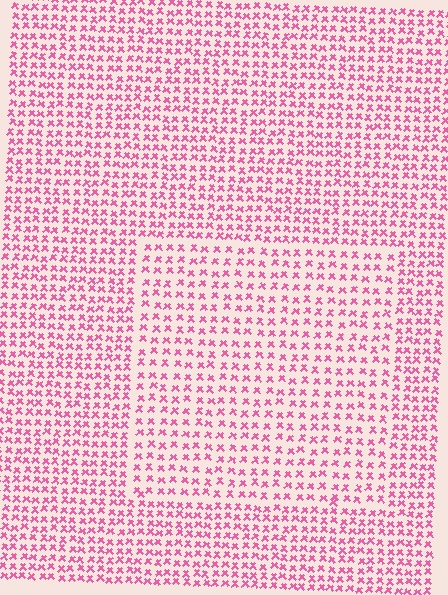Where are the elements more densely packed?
The elements are more densely packed outside the rectangle boundary.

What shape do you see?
I see a rectangle.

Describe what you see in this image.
The image contains small pink elements arranged at two different densities. A rectangle-shaped region is visible where the elements are less densely packed than the surrounding area.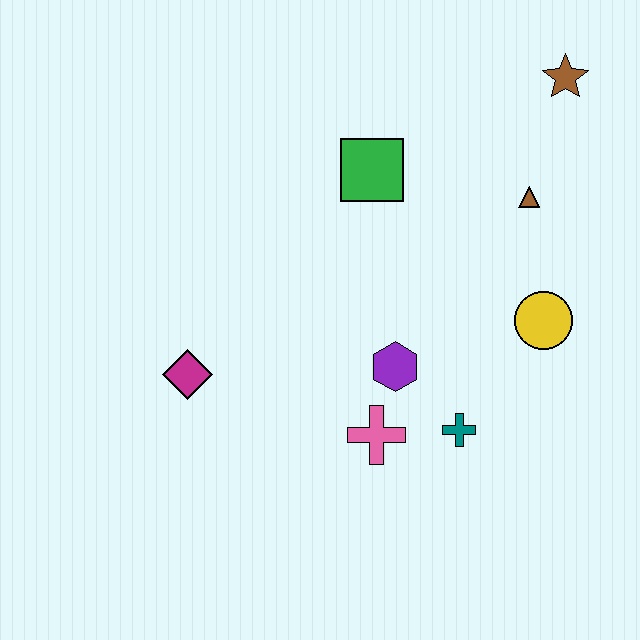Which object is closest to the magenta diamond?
The pink cross is closest to the magenta diamond.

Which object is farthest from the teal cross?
The brown star is farthest from the teal cross.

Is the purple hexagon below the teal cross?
No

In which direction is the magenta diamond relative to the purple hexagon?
The magenta diamond is to the left of the purple hexagon.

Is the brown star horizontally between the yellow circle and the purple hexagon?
No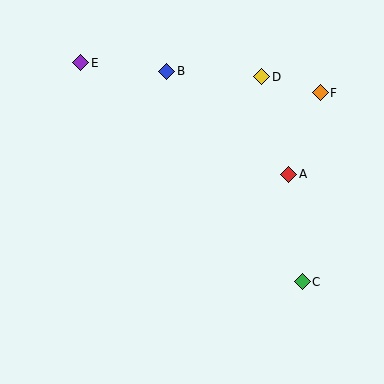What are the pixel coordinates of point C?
Point C is at (302, 282).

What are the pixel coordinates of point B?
Point B is at (167, 71).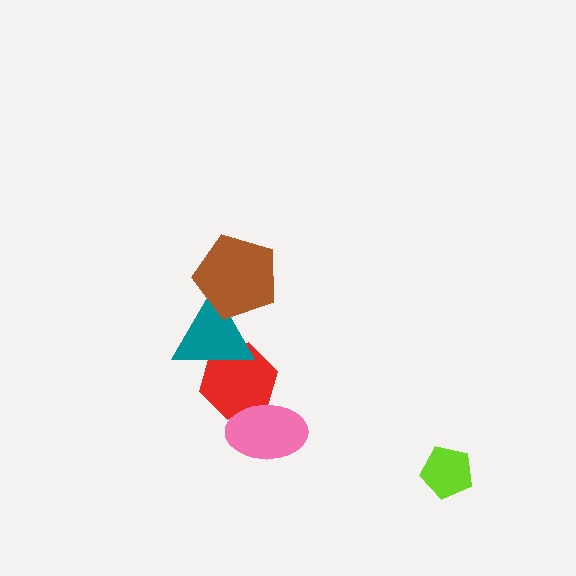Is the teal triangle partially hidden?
Yes, it is partially covered by another shape.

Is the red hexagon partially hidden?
Yes, it is partially covered by another shape.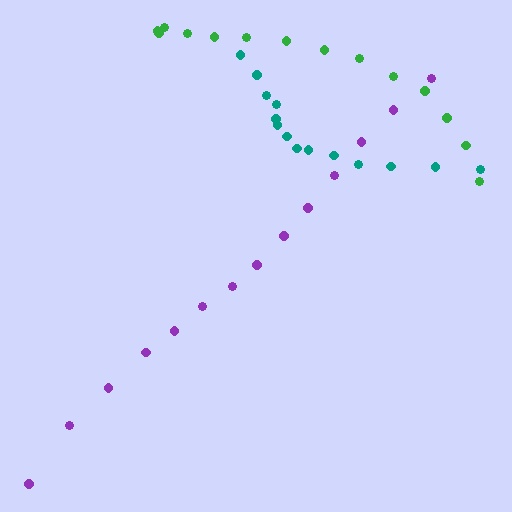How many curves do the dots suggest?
There are 3 distinct paths.